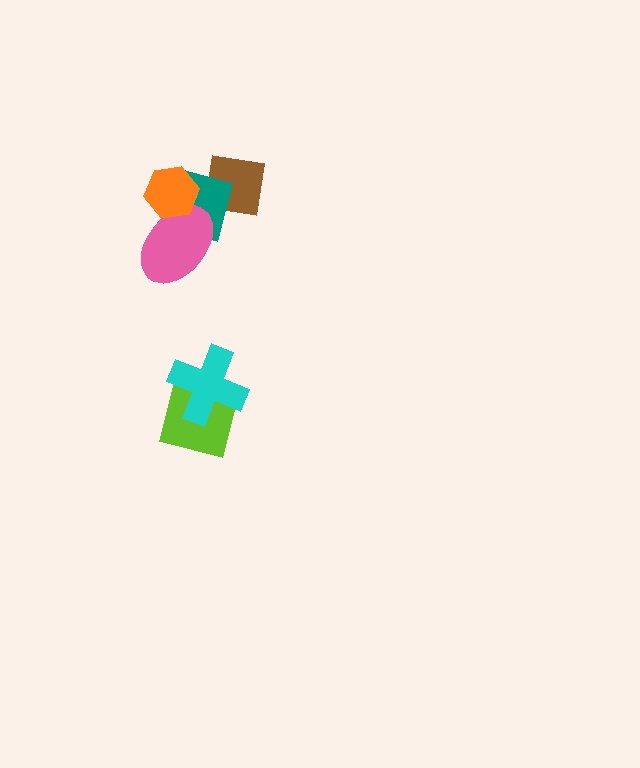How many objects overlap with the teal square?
3 objects overlap with the teal square.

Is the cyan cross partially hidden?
No, no other shape covers it.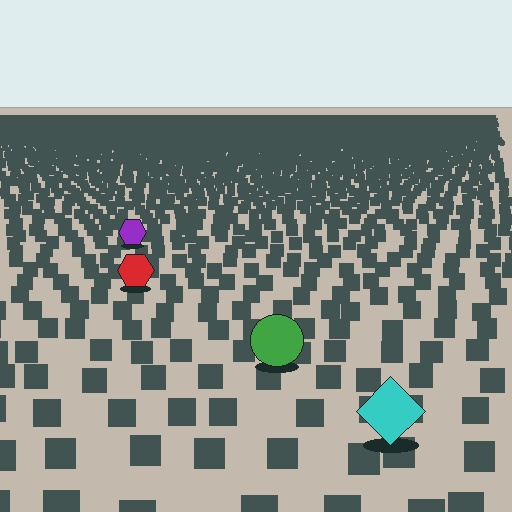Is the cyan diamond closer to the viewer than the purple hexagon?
Yes. The cyan diamond is closer — you can tell from the texture gradient: the ground texture is coarser near it.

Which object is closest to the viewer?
The cyan diamond is closest. The texture marks near it are larger and more spread out.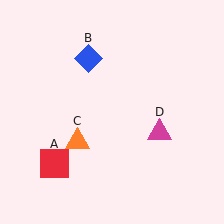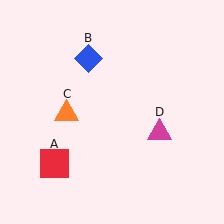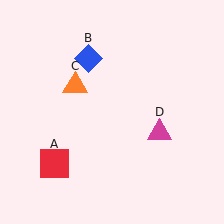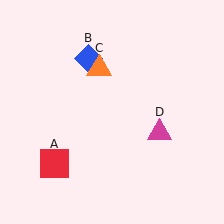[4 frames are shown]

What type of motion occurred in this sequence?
The orange triangle (object C) rotated clockwise around the center of the scene.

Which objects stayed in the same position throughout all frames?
Red square (object A) and blue diamond (object B) and magenta triangle (object D) remained stationary.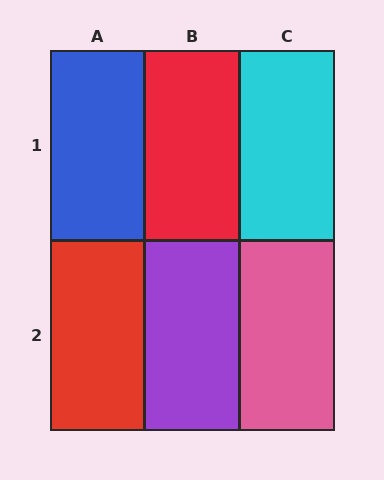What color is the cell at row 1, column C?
Cyan.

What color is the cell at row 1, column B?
Red.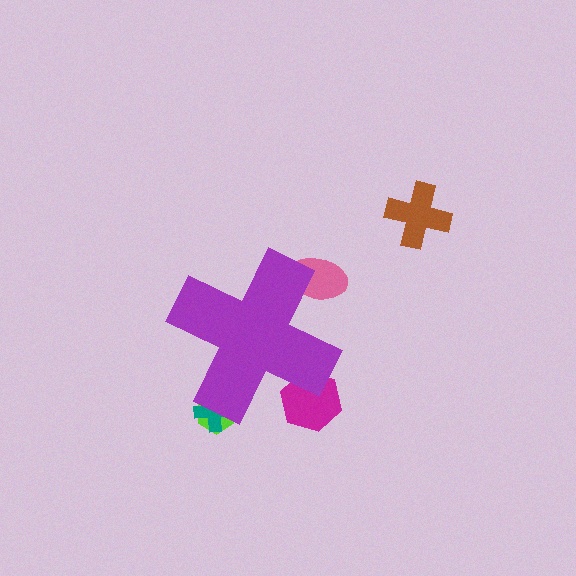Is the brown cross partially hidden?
No, the brown cross is fully visible.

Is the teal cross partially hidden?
Yes, the teal cross is partially hidden behind the purple cross.